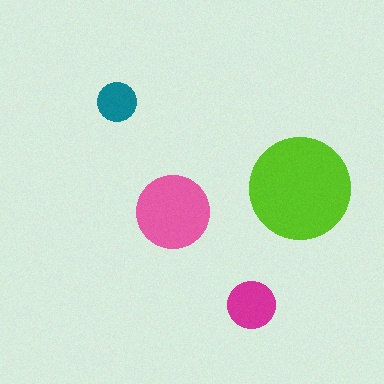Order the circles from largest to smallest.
the lime one, the pink one, the magenta one, the teal one.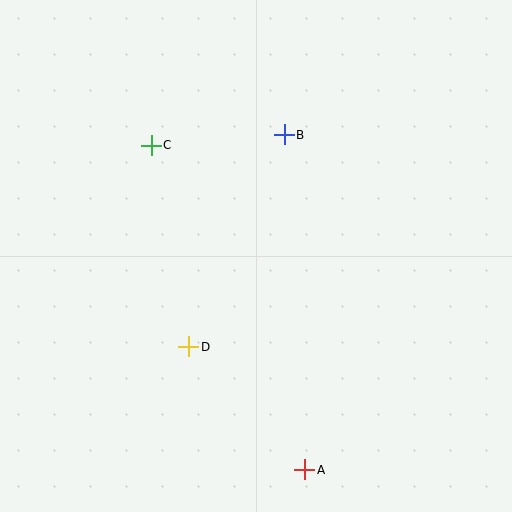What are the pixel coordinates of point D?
Point D is at (189, 347).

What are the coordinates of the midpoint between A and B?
The midpoint between A and B is at (294, 302).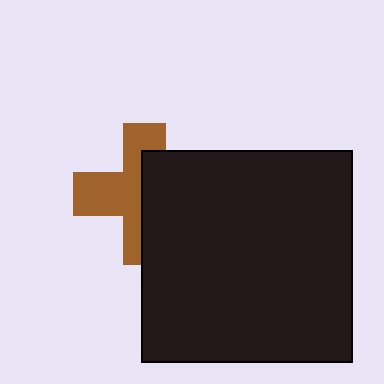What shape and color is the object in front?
The object in front is a black square.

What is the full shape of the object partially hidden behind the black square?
The partially hidden object is a brown cross.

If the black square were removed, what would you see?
You would see the complete brown cross.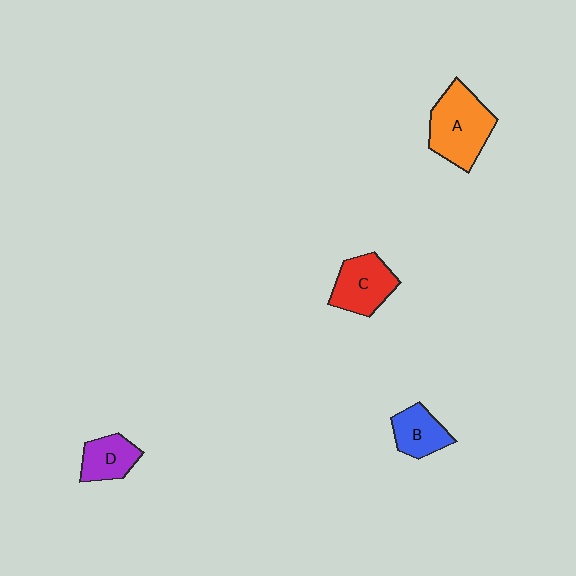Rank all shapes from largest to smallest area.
From largest to smallest: A (orange), C (red), B (blue), D (purple).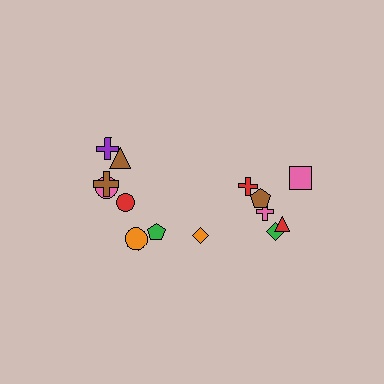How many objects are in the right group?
There are 6 objects.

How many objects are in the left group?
There are 8 objects.